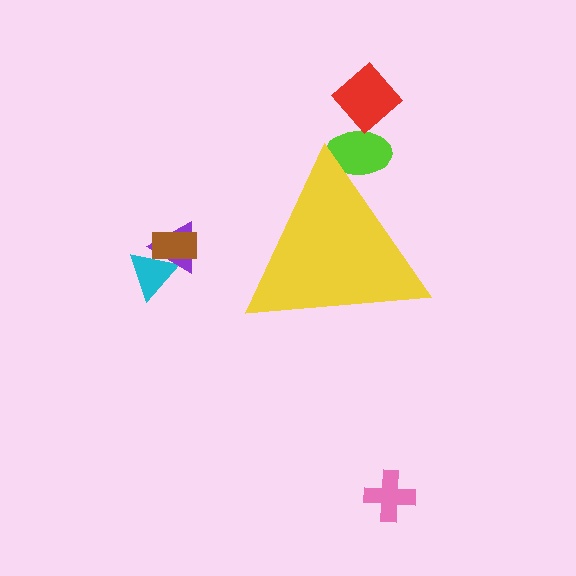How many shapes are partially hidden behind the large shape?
1 shape is partially hidden.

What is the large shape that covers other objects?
A yellow triangle.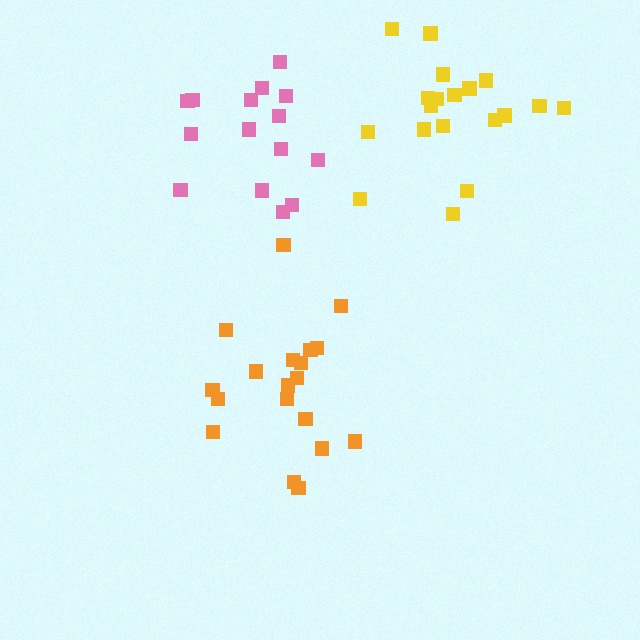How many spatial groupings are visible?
There are 3 spatial groupings.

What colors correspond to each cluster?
The clusters are colored: orange, pink, yellow.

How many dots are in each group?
Group 1: 19 dots, Group 2: 15 dots, Group 3: 19 dots (53 total).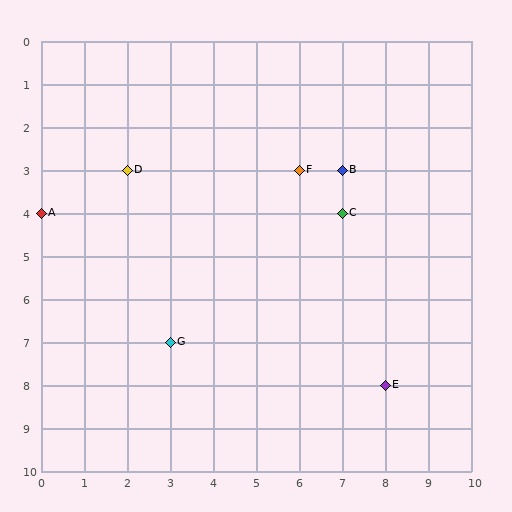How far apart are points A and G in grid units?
Points A and G are 3 columns and 3 rows apart (about 4.2 grid units diagonally).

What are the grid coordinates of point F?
Point F is at grid coordinates (6, 3).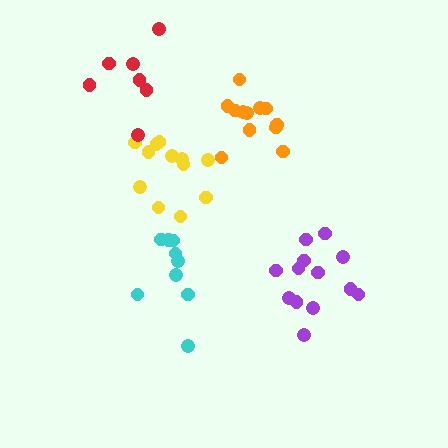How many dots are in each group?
Group 1: 12 dots, Group 2: 12 dots, Group 3: 13 dots, Group 4: 9 dots, Group 5: 7 dots (53 total).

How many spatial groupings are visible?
There are 5 spatial groupings.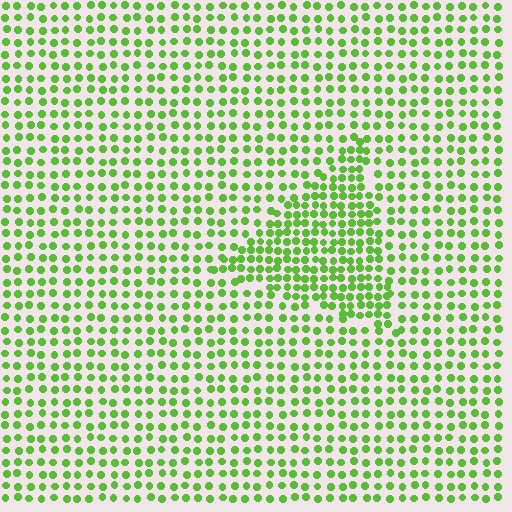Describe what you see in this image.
The image contains small lime elements arranged at two different densities. A triangle-shaped region is visible where the elements are more densely packed than the surrounding area.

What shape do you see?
I see a triangle.